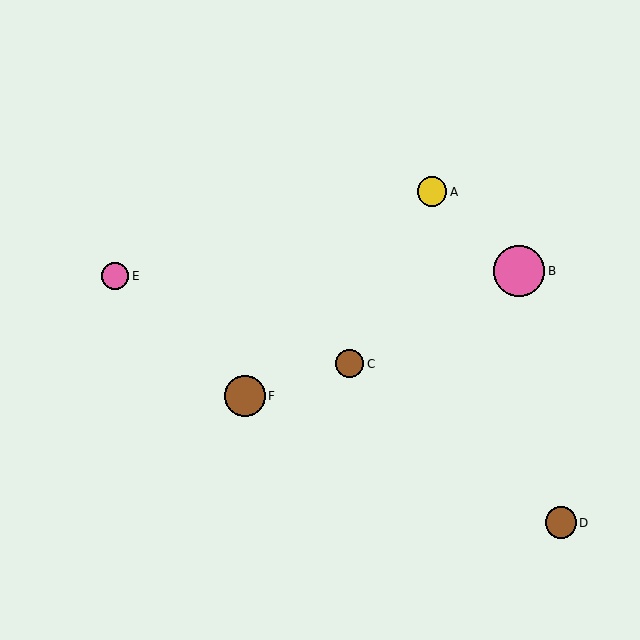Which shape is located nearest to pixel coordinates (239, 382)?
The brown circle (labeled F) at (245, 396) is nearest to that location.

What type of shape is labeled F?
Shape F is a brown circle.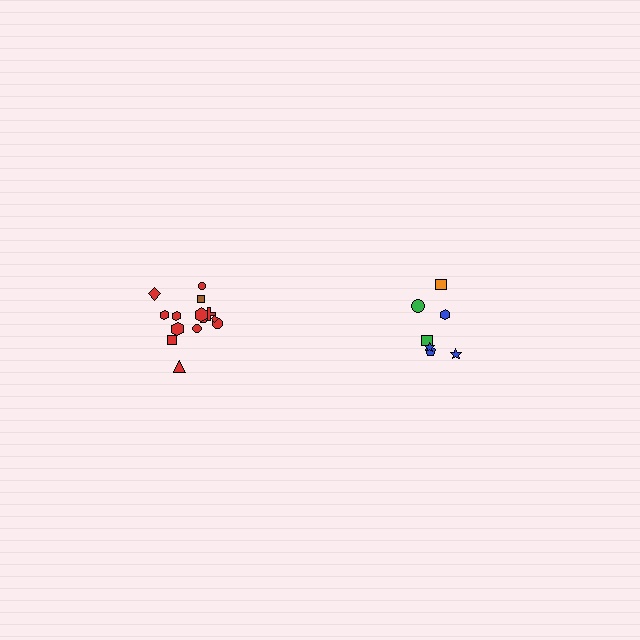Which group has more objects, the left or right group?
The left group.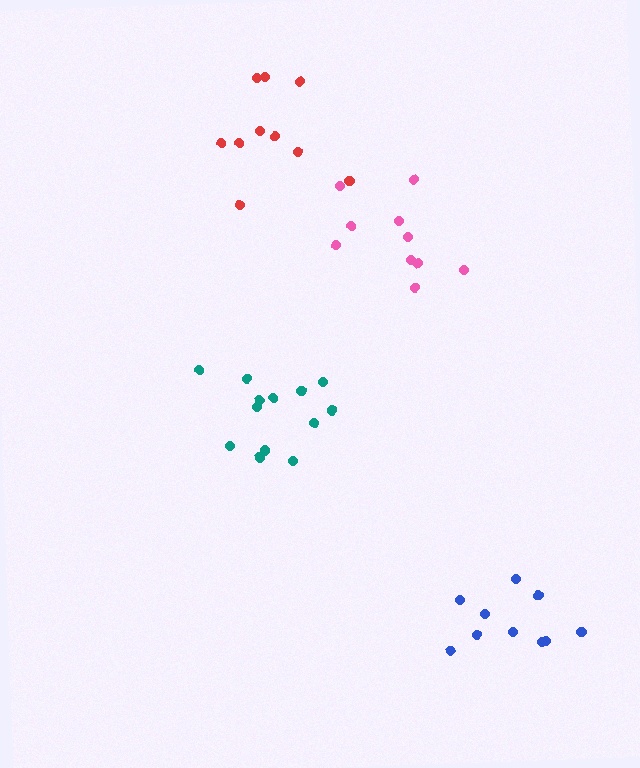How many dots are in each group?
Group 1: 10 dots, Group 2: 10 dots, Group 3: 13 dots, Group 4: 10 dots (43 total).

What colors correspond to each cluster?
The clusters are colored: pink, blue, teal, red.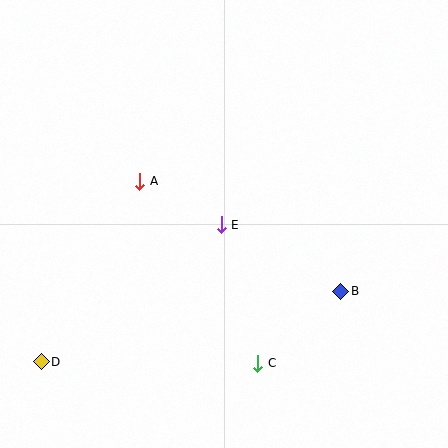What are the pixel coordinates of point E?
Point E is at (221, 225).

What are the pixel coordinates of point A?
Point A is at (140, 181).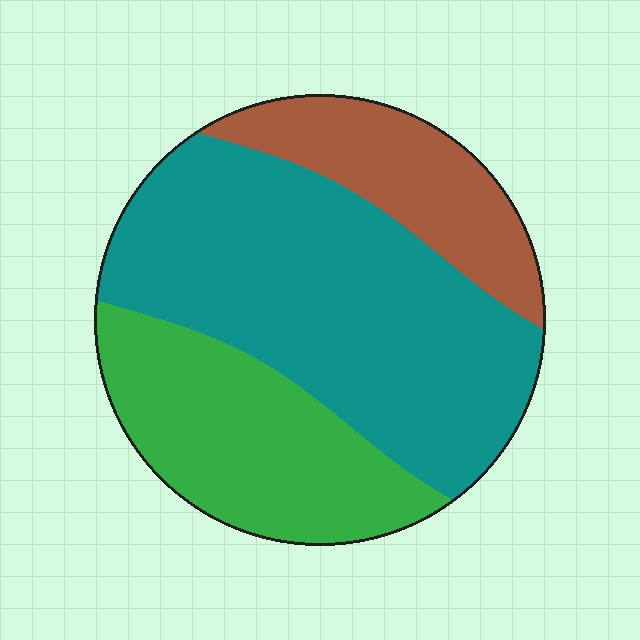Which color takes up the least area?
Brown, at roughly 20%.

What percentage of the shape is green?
Green covers roughly 30% of the shape.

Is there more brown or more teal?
Teal.